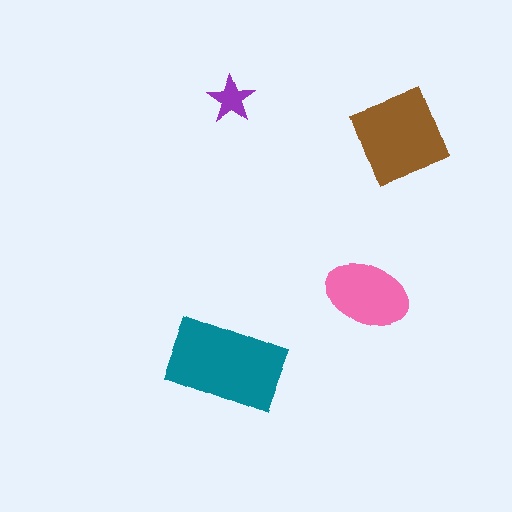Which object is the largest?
The teal rectangle.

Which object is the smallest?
The purple star.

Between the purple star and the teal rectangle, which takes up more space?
The teal rectangle.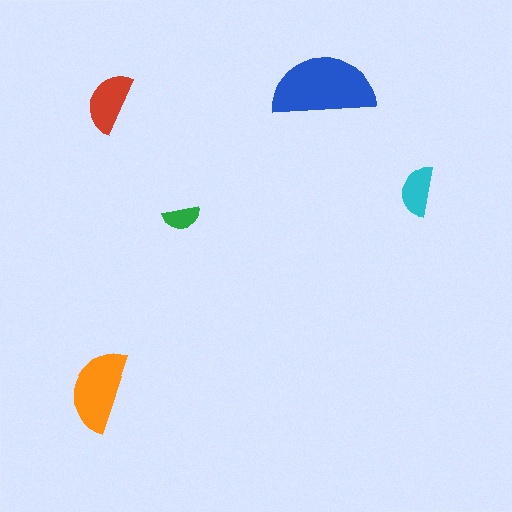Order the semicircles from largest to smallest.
the blue one, the orange one, the red one, the cyan one, the green one.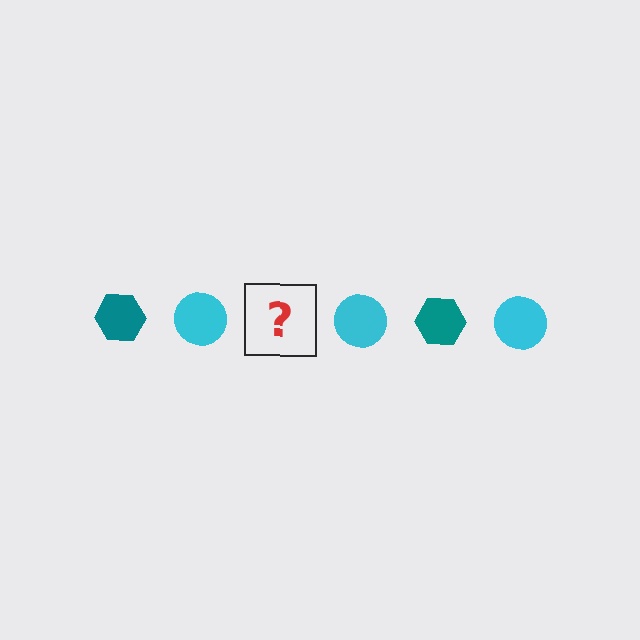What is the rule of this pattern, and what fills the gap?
The rule is that the pattern alternates between teal hexagon and cyan circle. The gap should be filled with a teal hexagon.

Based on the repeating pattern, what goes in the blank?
The blank should be a teal hexagon.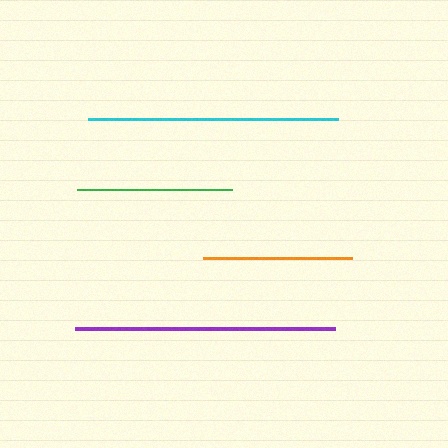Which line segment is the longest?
The purple line is the longest at approximately 260 pixels.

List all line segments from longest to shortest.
From longest to shortest: purple, cyan, green, orange.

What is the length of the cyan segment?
The cyan segment is approximately 250 pixels long.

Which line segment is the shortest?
The orange line is the shortest at approximately 149 pixels.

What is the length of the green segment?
The green segment is approximately 155 pixels long.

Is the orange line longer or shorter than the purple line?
The purple line is longer than the orange line.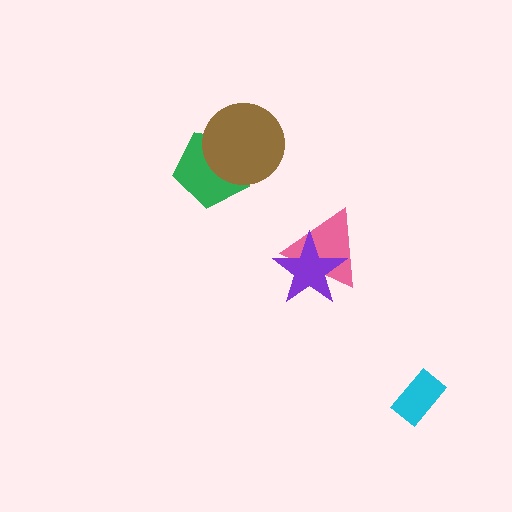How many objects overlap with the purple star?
1 object overlaps with the purple star.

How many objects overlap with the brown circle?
1 object overlaps with the brown circle.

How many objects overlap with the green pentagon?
1 object overlaps with the green pentagon.